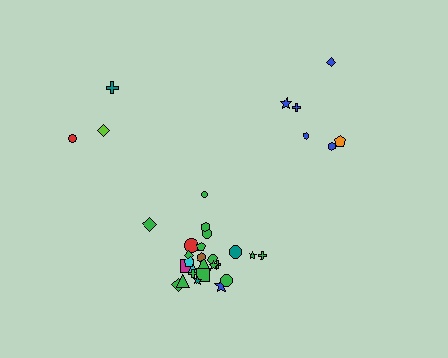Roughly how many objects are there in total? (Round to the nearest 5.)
Roughly 35 objects in total.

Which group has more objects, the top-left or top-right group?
The top-right group.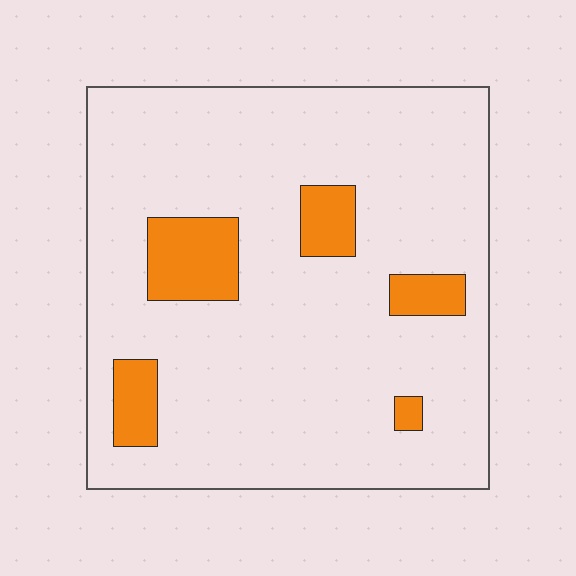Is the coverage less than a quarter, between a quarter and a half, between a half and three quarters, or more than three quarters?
Less than a quarter.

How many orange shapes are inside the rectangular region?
5.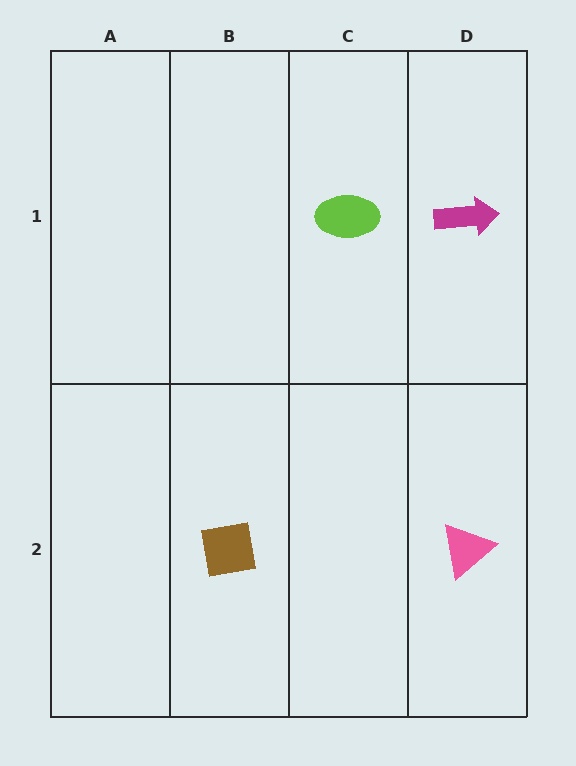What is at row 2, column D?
A pink triangle.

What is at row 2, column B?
A brown square.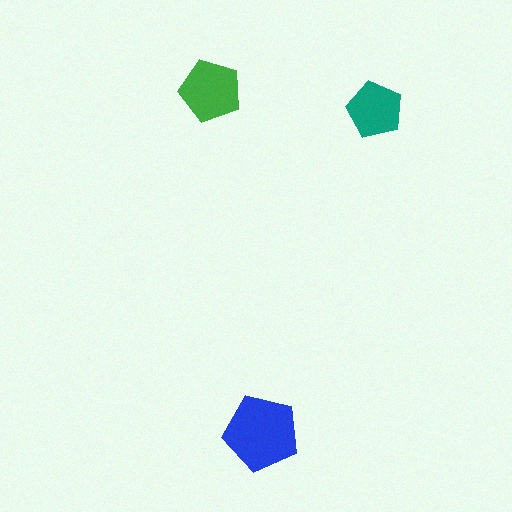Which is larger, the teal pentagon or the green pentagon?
The green one.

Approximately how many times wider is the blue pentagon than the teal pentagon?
About 1.5 times wider.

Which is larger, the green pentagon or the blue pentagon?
The blue one.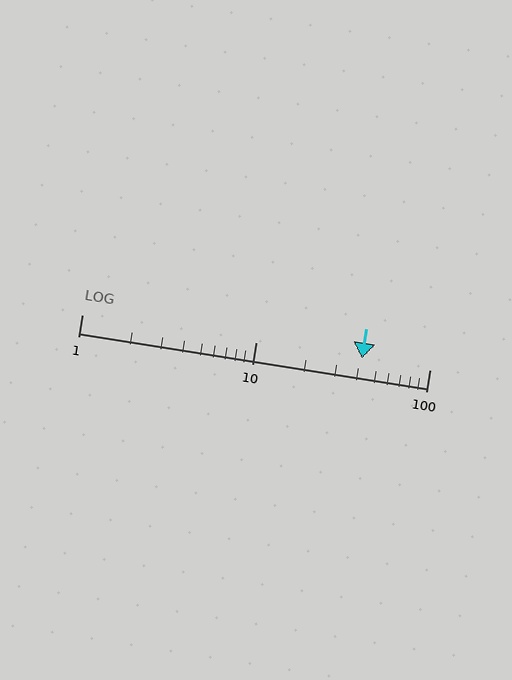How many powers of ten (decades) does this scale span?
The scale spans 2 decades, from 1 to 100.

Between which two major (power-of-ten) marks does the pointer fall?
The pointer is between 10 and 100.